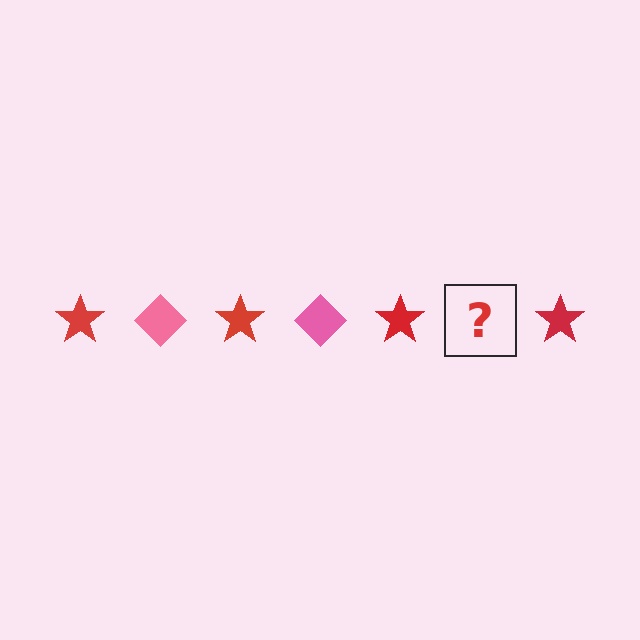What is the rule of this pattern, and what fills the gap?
The rule is that the pattern alternates between red star and pink diamond. The gap should be filled with a pink diamond.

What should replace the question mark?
The question mark should be replaced with a pink diamond.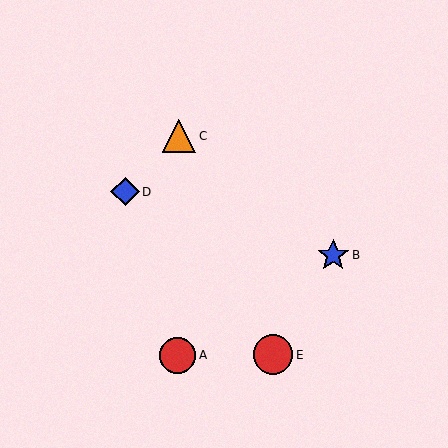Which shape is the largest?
The red circle (labeled E) is the largest.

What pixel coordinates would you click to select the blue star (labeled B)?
Click at (333, 255) to select the blue star B.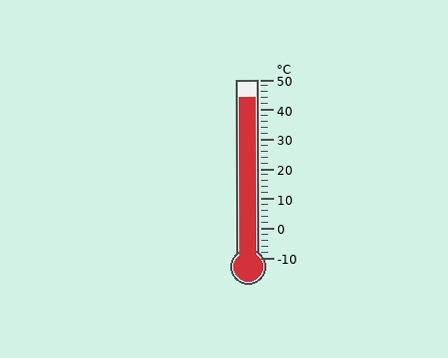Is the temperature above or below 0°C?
The temperature is above 0°C.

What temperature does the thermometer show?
The thermometer shows approximately 44°C.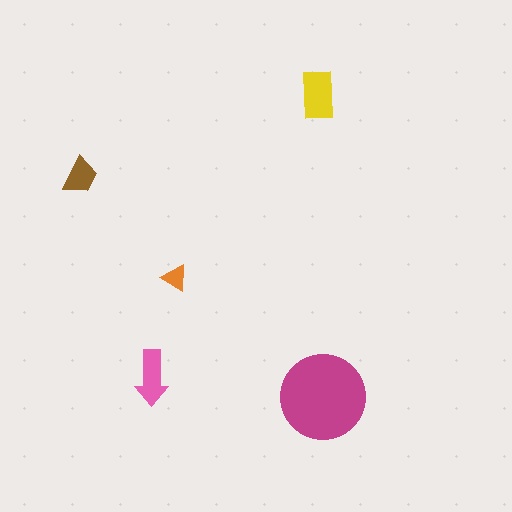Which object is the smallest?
The orange triangle.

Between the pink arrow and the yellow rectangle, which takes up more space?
The yellow rectangle.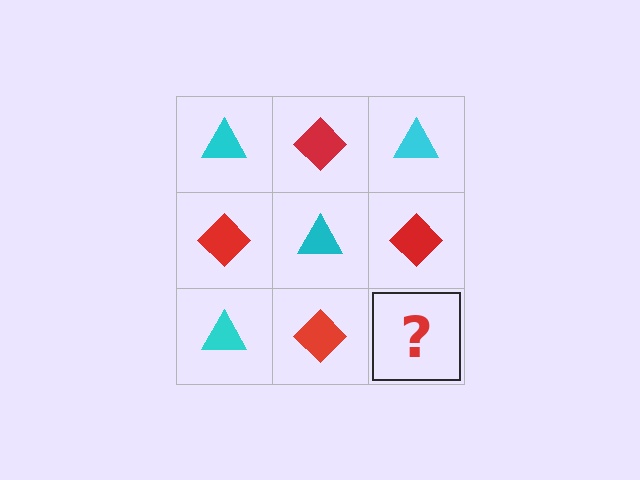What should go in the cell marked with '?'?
The missing cell should contain a cyan triangle.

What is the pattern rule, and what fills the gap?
The rule is that it alternates cyan triangle and red diamond in a checkerboard pattern. The gap should be filled with a cyan triangle.